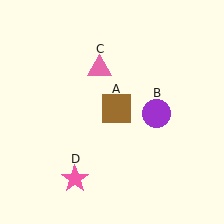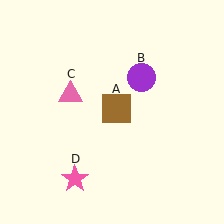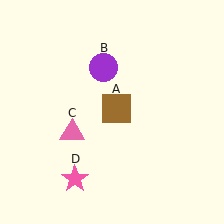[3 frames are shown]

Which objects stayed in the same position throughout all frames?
Brown square (object A) and pink star (object D) remained stationary.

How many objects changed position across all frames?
2 objects changed position: purple circle (object B), pink triangle (object C).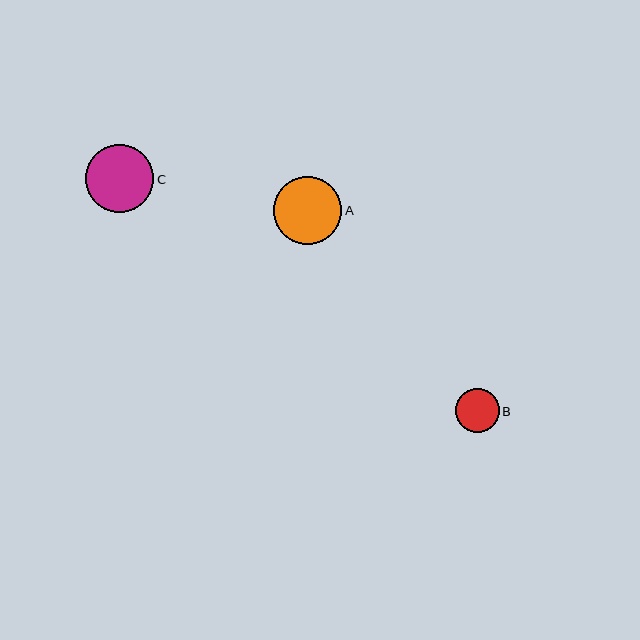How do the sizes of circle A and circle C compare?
Circle A and circle C are approximately the same size.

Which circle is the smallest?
Circle B is the smallest with a size of approximately 44 pixels.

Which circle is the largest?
Circle A is the largest with a size of approximately 68 pixels.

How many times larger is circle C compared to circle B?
Circle C is approximately 1.6 times the size of circle B.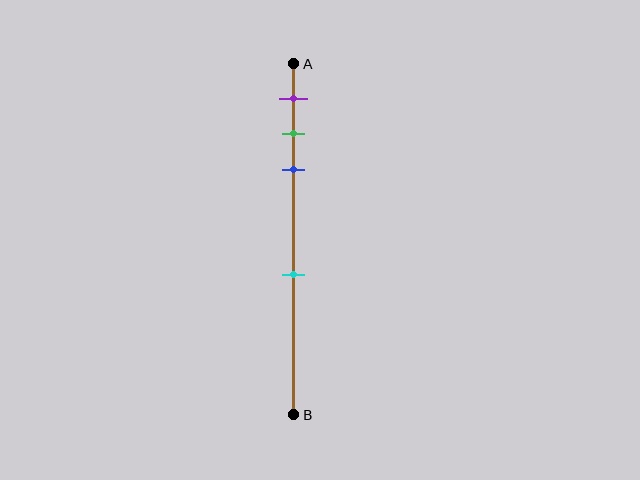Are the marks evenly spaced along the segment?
No, the marks are not evenly spaced.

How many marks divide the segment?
There are 4 marks dividing the segment.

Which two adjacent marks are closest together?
The green and blue marks are the closest adjacent pair.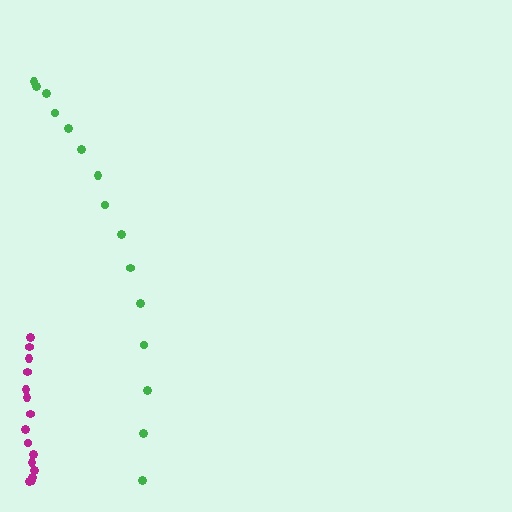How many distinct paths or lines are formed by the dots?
There are 2 distinct paths.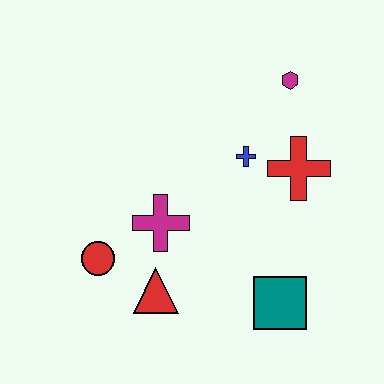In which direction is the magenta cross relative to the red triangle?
The magenta cross is above the red triangle.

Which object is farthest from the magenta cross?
The magenta hexagon is farthest from the magenta cross.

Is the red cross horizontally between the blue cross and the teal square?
No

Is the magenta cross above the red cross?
No